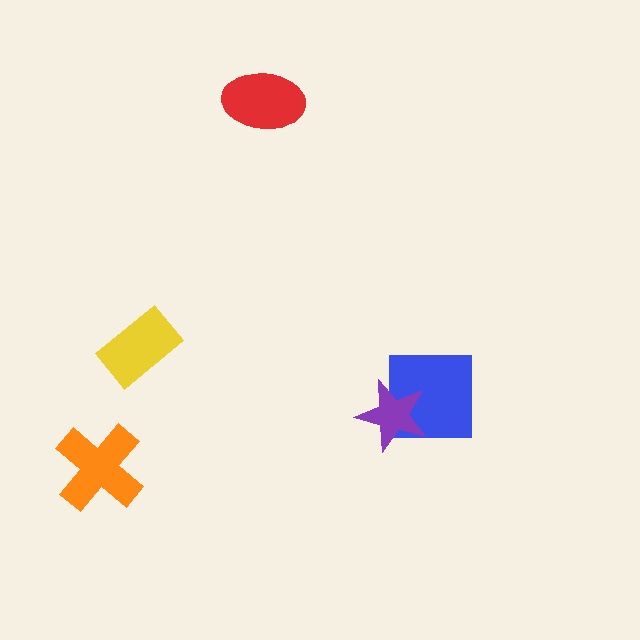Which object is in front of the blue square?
The purple star is in front of the blue square.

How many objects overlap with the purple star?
1 object overlaps with the purple star.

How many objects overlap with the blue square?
1 object overlaps with the blue square.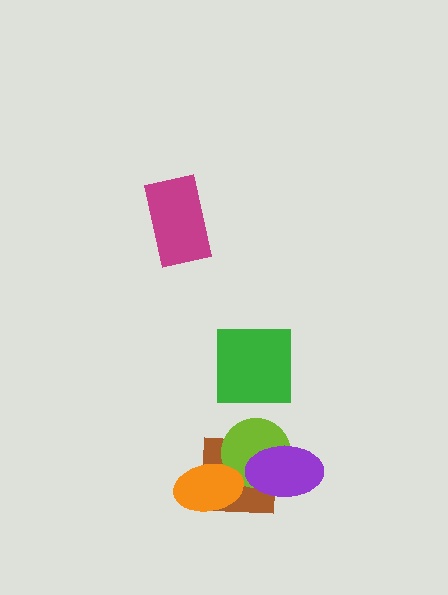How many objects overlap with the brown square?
3 objects overlap with the brown square.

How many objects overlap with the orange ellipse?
2 objects overlap with the orange ellipse.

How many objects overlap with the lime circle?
3 objects overlap with the lime circle.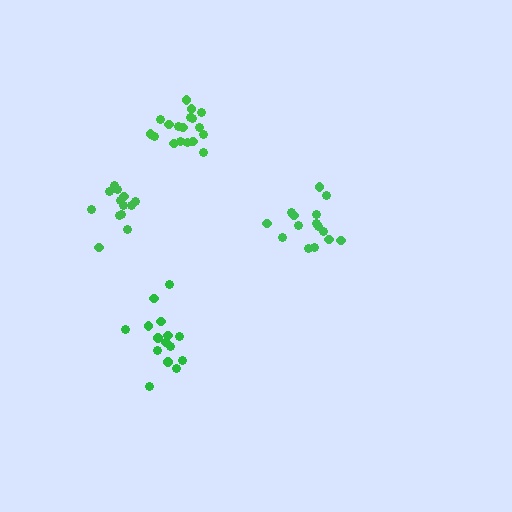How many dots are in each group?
Group 1: 15 dots, Group 2: 18 dots, Group 3: 13 dots, Group 4: 15 dots (61 total).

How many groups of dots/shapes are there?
There are 4 groups.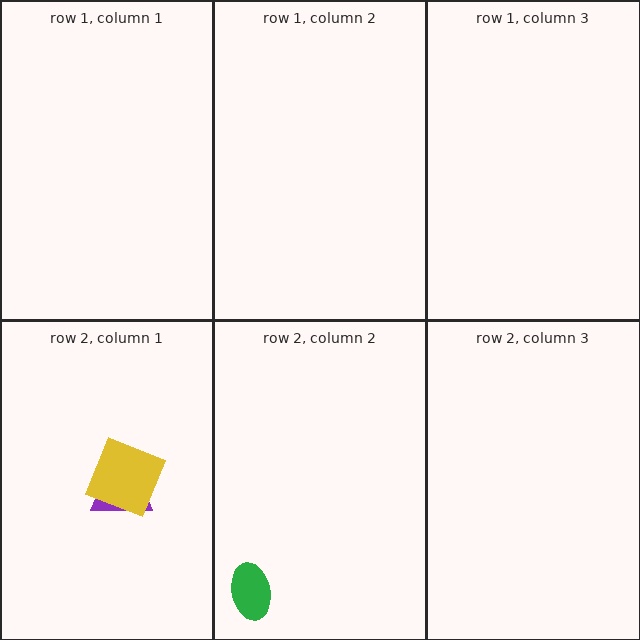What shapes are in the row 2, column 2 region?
The green ellipse.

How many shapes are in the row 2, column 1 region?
2.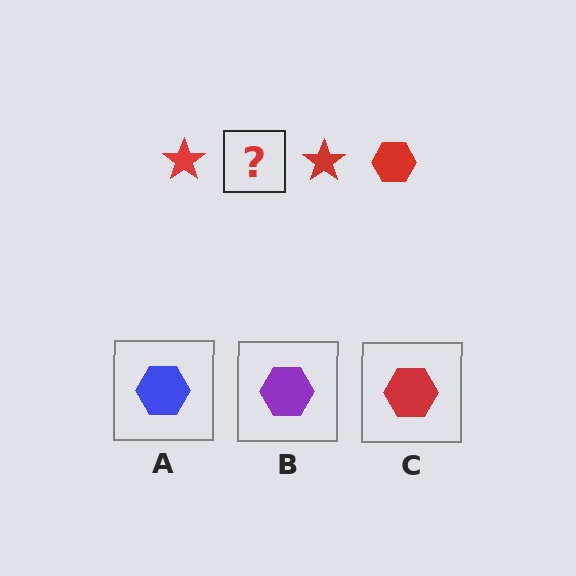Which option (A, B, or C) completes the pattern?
C.